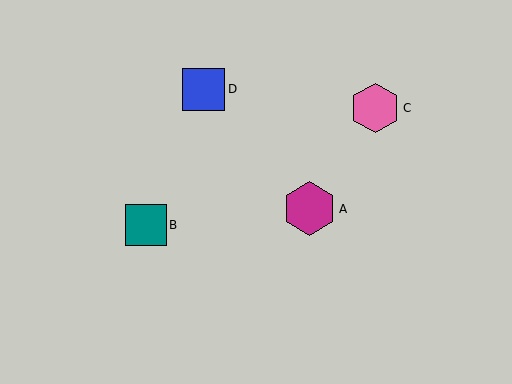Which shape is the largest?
The magenta hexagon (labeled A) is the largest.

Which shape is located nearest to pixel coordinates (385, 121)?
The pink hexagon (labeled C) at (375, 108) is nearest to that location.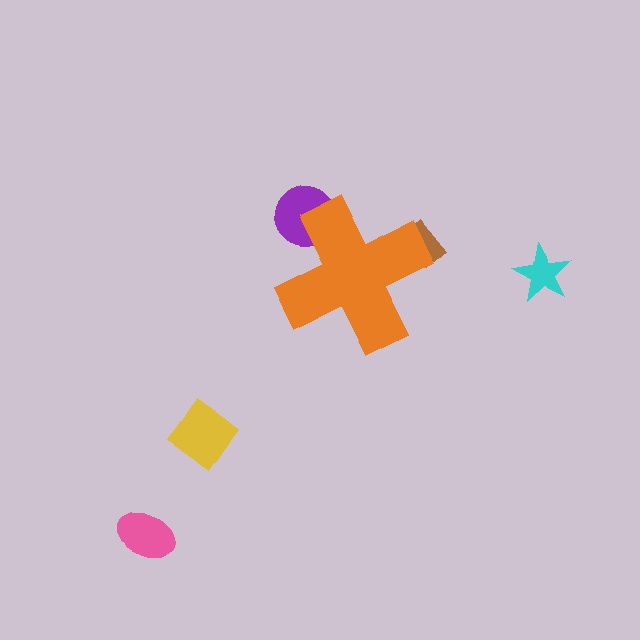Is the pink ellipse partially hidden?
No, the pink ellipse is fully visible.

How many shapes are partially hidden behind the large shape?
2 shapes are partially hidden.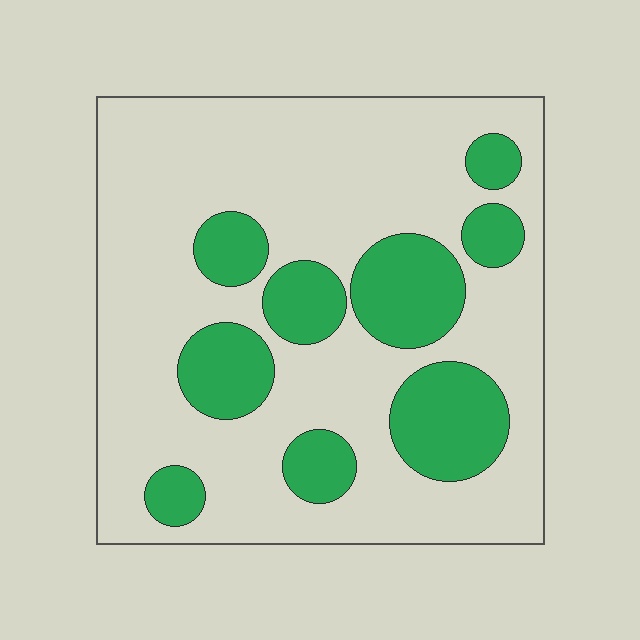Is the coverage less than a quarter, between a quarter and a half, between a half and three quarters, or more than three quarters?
Between a quarter and a half.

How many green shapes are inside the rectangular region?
9.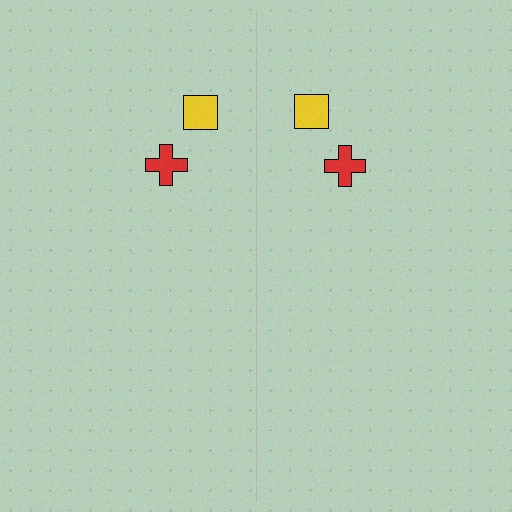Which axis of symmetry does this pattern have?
The pattern has a vertical axis of symmetry running through the center of the image.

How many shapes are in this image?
There are 4 shapes in this image.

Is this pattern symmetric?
Yes, this pattern has bilateral (reflection) symmetry.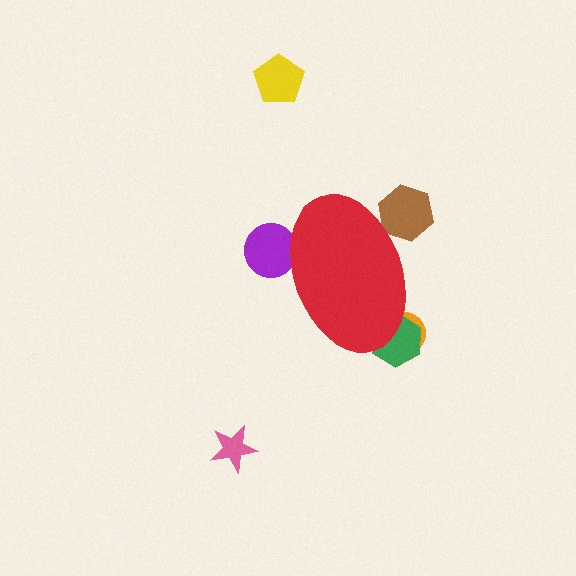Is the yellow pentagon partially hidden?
No, the yellow pentagon is fully visible.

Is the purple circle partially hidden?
Yes, the purple circle is partially hidden behind the red ellipse.